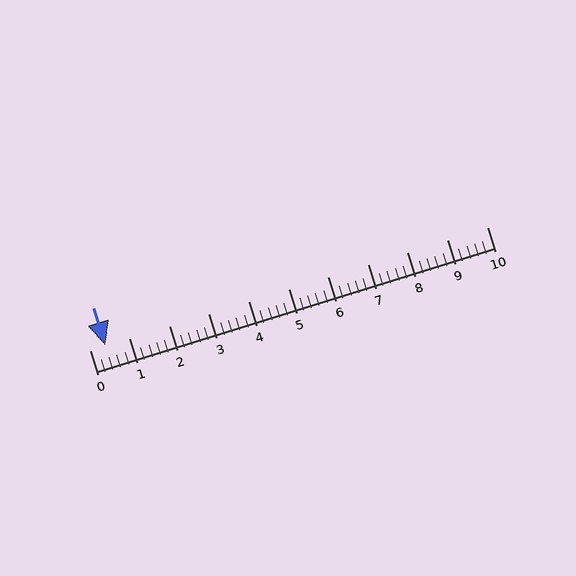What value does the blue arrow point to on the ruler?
The blue arrow points to approximately 0.4.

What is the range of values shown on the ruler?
The ruler shows values from 0 to 10.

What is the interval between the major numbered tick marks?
The major tick marks are spaced 1 units apart.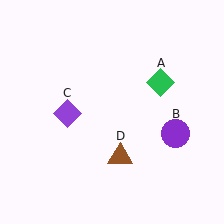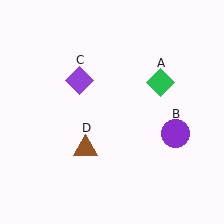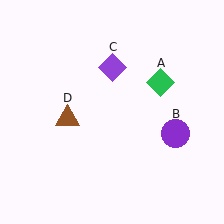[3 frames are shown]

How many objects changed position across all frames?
2 objects changed position: purple diamond (object C), brown triangle (object D).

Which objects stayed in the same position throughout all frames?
Green diamond (object A) and purple circle (object B) remained stationary.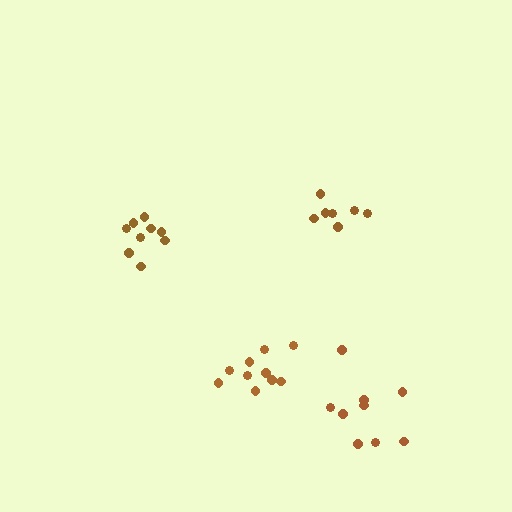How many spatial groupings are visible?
There are 4 spatial groupings.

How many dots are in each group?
Group 1: 11 dots, Group 2: 9 dots, Group 3: 9 dots, Group 4: 7 dots (36 total).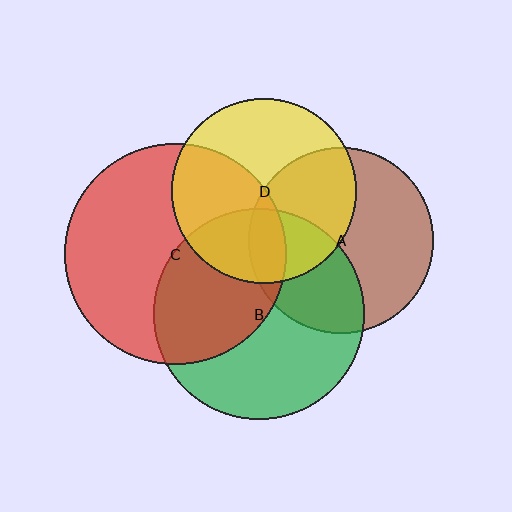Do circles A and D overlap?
Yes.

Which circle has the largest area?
Circle C (red).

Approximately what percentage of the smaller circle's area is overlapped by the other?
Approximately 40%.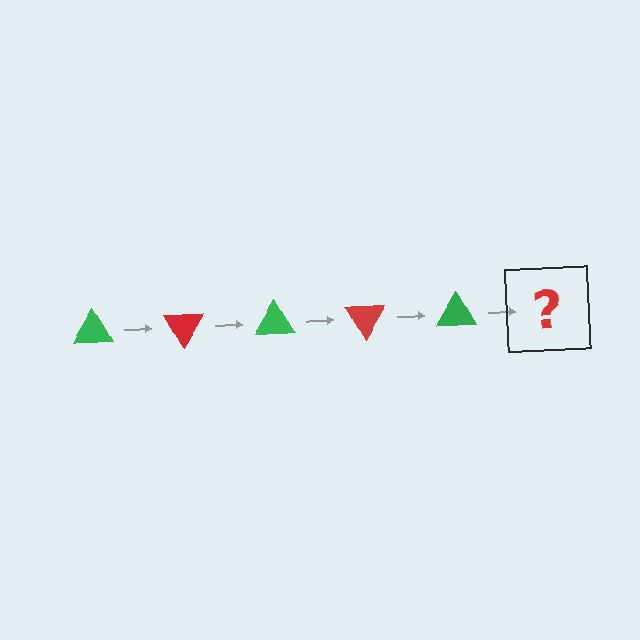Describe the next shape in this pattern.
It should be a red triangle, rotated 300 degrees from the start.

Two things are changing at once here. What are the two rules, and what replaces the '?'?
The two rules are that it rotates 60 degrees each step and the color cycles through green and red. The '?' should be a red triangle, rotated 300 degrees from the start.